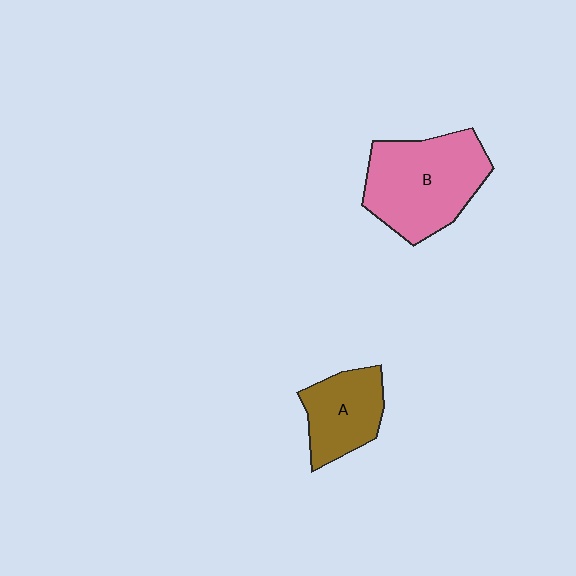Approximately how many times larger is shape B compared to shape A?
Approximately 1.7 times.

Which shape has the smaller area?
Shape A (brown).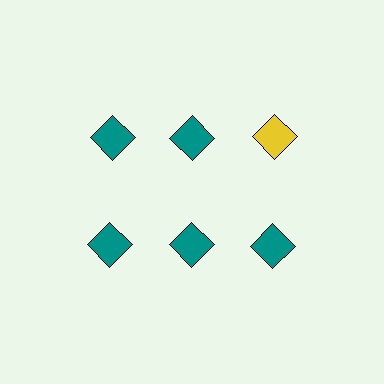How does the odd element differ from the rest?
It has a different color: yellow instead of teal.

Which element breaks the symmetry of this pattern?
The yellow diamond in the top row, center column breaks the symmetry. All other shapes are teal diamonds.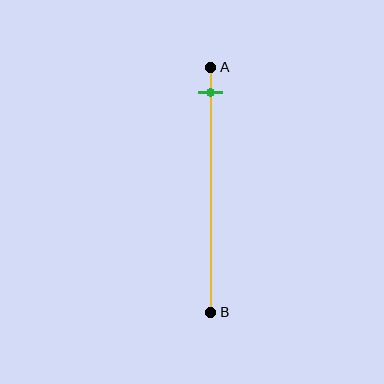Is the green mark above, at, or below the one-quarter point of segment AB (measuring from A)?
The green mark is above the one-quarter point of segment AB.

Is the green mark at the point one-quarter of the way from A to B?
No, the mark is at about 10% from A, not at the 25% one-quarter point.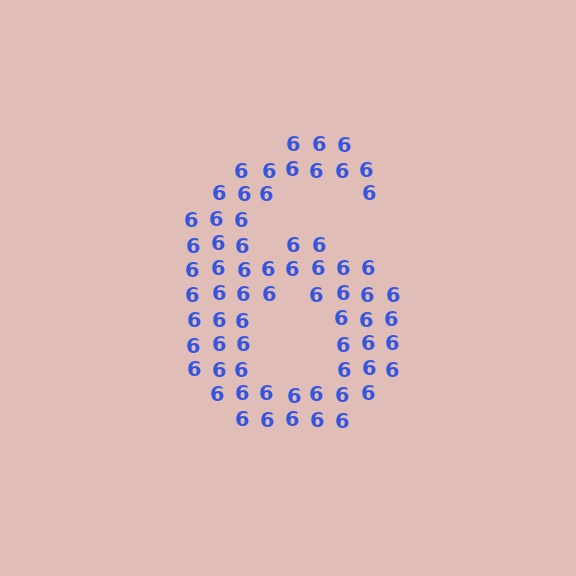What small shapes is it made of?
It is made of small digit 6's.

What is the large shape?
The large shape is the digit 6.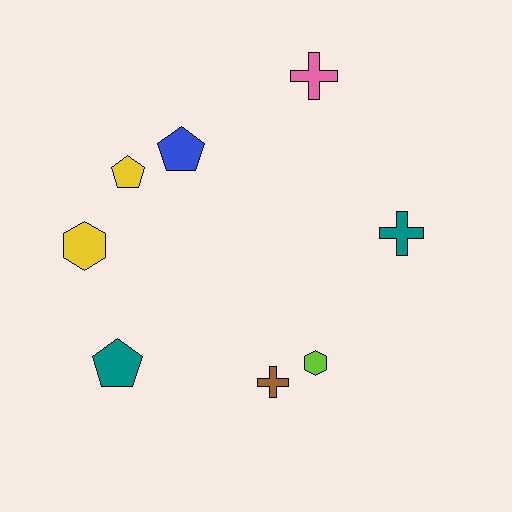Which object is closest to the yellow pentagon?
The blue pentagon is closest to the yellow pentagon.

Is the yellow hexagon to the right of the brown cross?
No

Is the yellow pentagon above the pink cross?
No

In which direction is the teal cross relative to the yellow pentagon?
The teal cross is to the right of the yellow pentagon.